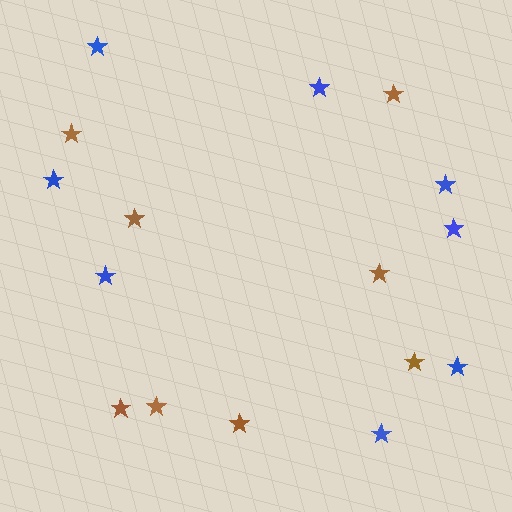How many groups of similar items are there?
There are 2 groups: one group of brown stars (8) and one group of blue stars (8).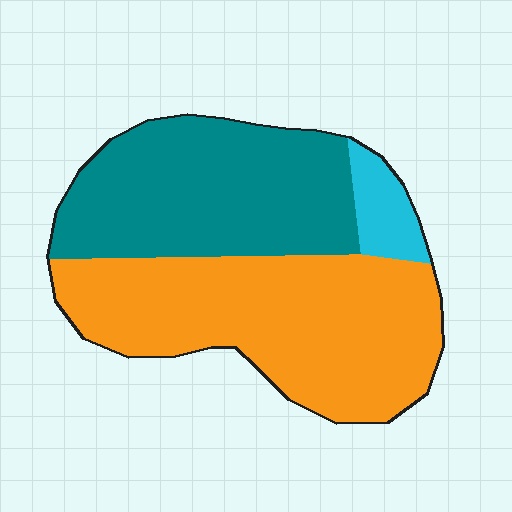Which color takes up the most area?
Orange, at roughly 50%.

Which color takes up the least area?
Cyan, at roughly 5%.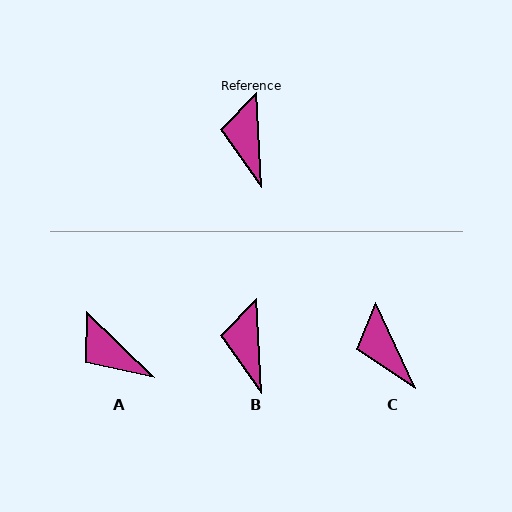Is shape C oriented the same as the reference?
No, it is off by about 22 degrees.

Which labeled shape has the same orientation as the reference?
B.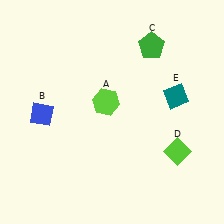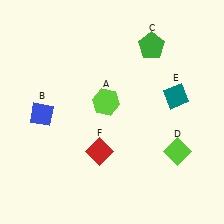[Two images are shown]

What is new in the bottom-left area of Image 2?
A red diamond (F) was added in the bottom-left area of Image 2.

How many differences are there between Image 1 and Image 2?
There is 1 difference between the two images.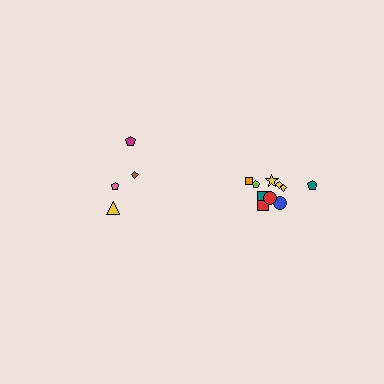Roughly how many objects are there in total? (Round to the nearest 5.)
Roughly 15 objects in total.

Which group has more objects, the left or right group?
The right group.